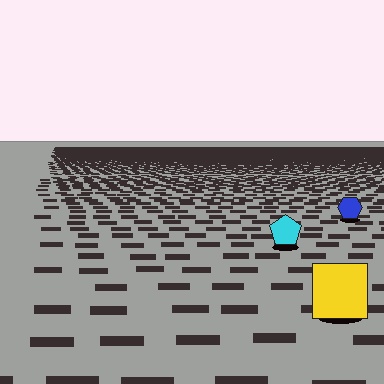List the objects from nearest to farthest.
From nearest to farthest: the yellow square, the cyan pentagon, the blue hexagon.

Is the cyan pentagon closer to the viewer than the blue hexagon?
Yes. The cyan pentagon is closer — you can tell from the texture gradient: the ground texture is coarser near it.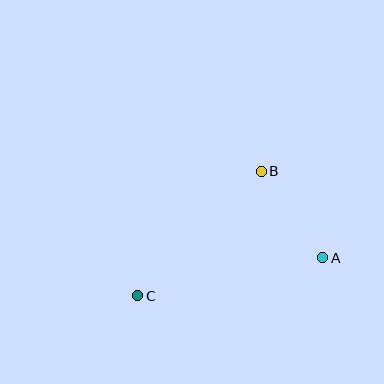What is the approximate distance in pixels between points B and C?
The distance between B and C is approximately 175 pixels.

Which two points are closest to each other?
Points A and B are closest to each other.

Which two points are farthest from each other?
Points A and C are farthest from each other.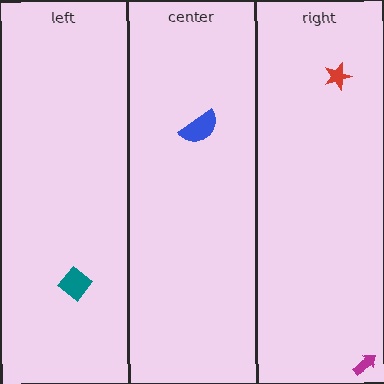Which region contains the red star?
The right region.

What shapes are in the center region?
The blue semicircle.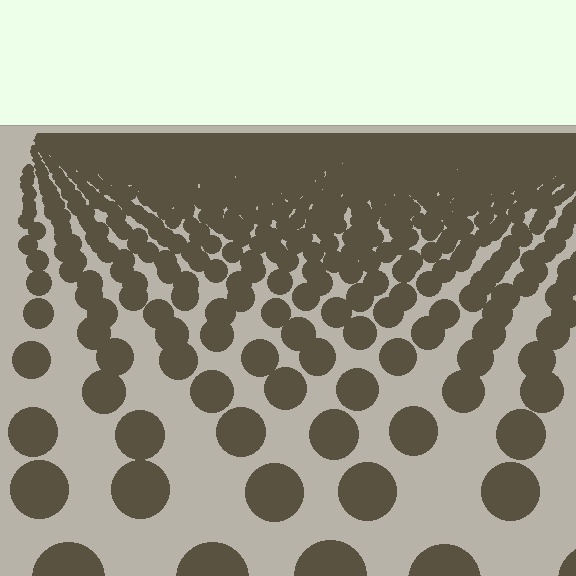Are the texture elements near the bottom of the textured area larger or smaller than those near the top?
Larger. Near the bottom, elements are closer to the viewer and appear at a bigger on-screen size.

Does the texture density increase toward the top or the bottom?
Density increases toward the top.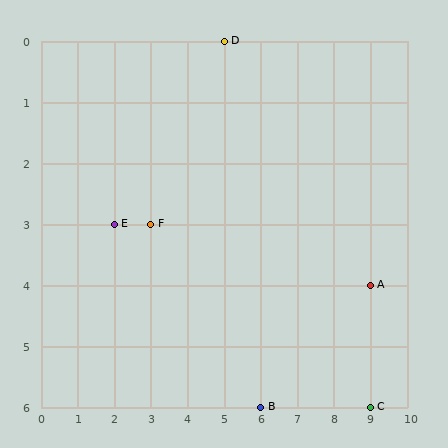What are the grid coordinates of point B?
Point B is at grid coordinates (6, 6).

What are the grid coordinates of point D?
Point D is at grid coordinates (5, 0).